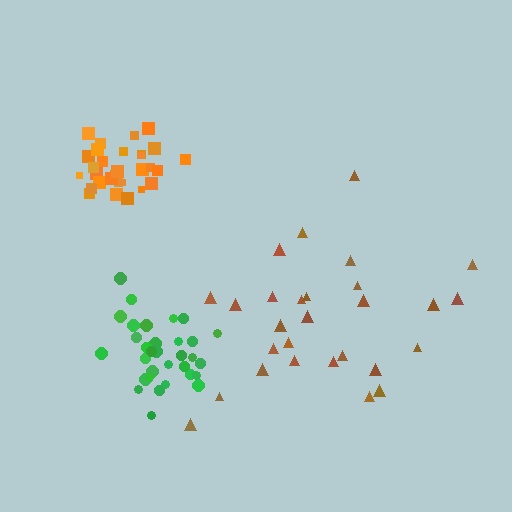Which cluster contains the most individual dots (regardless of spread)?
Green (32).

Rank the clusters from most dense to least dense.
orange, green, brown.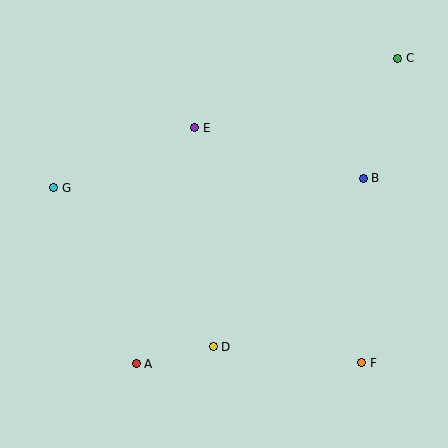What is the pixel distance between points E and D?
The distance between E and D is 220 pixels.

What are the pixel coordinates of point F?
Point F is at (362, 363).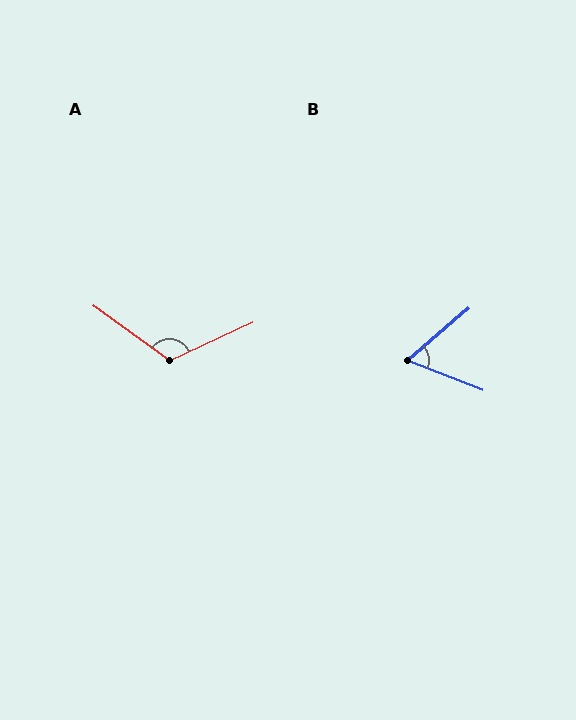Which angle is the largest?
A, at approximately 119 degrees.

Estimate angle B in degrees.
Approximately 62 degrees.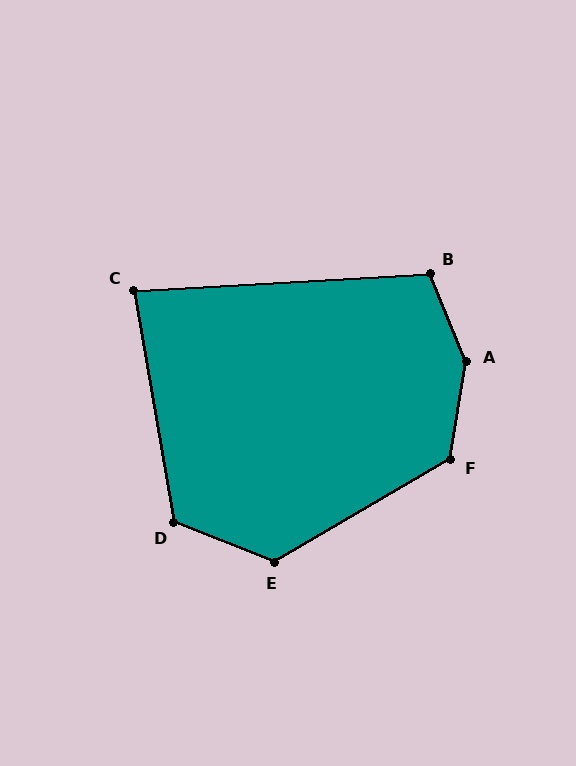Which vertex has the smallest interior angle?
C, at approximately 83 degrees.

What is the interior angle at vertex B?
Approximately 109 degrees (obtuse).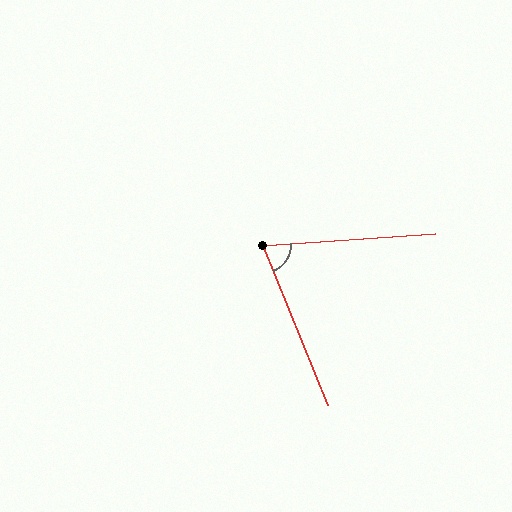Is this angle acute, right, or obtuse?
It is acute.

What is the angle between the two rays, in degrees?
Approximately 72 degrees.